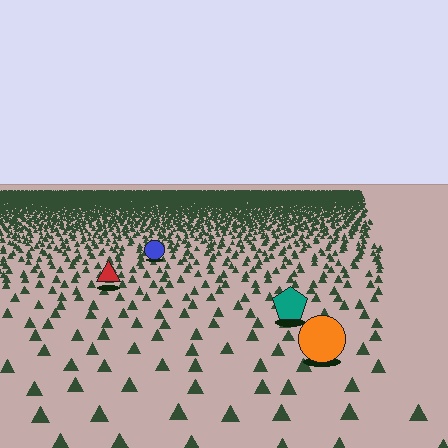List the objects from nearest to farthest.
From nearest to farthest: the orange circle, the teal pentagon, the red triangle, the blue circle.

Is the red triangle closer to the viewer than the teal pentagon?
No. The teal pentagon is closer — you can tell from the texture gradient: the ground texture is coarser near it.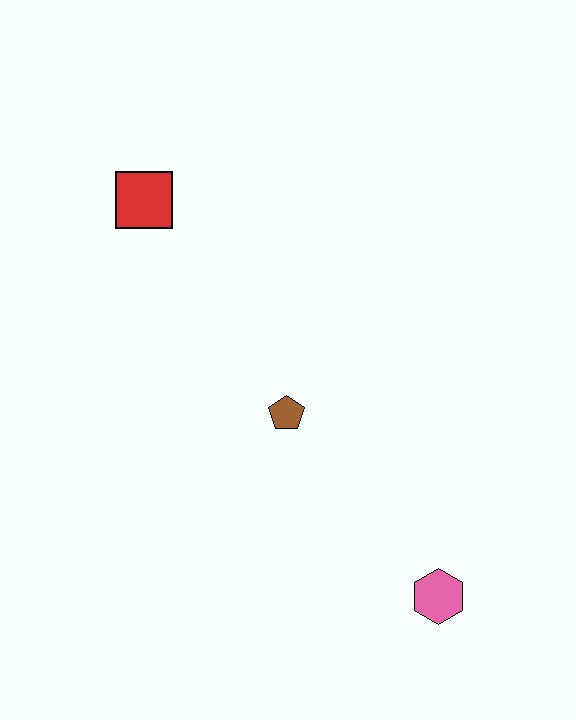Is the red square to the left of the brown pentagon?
Yes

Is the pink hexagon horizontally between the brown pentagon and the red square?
No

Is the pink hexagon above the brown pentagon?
No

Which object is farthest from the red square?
The pink hexagon is farthest from the red square.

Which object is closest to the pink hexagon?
The brown pentagon is closest to the pink hexagon.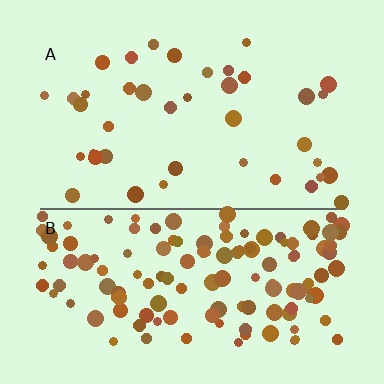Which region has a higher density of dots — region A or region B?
B (the bottom).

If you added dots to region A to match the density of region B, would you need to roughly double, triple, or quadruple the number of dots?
Approximately triple.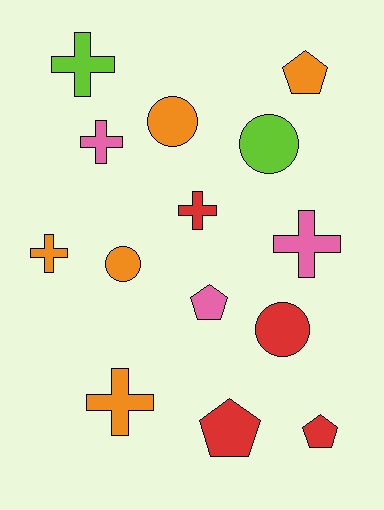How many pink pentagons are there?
There is 1 pink pentagon.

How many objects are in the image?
There are 14 objects.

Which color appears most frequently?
Orange, with 5 objects.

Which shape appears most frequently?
Cross, with 6 objects.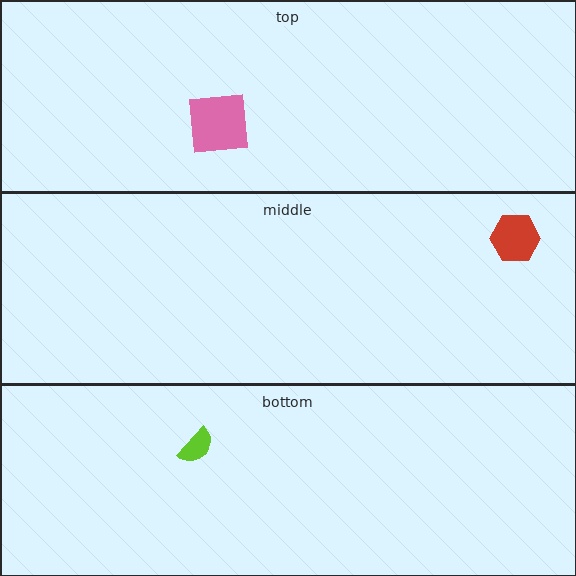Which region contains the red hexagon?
The middle region.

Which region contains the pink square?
The top region.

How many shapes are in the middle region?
1.